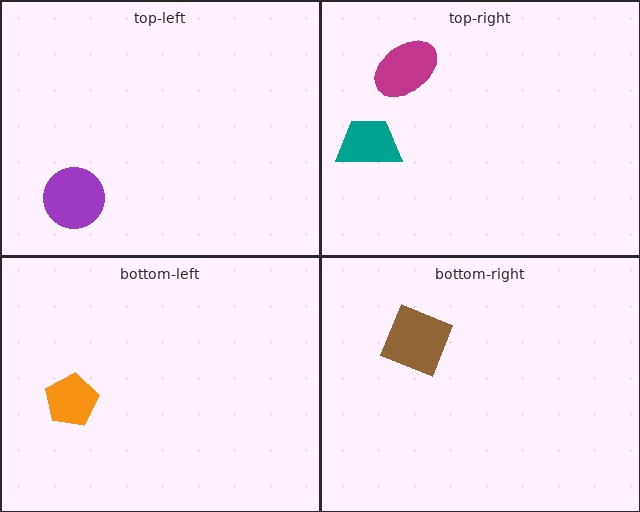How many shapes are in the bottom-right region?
1.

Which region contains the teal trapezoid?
The top-right region.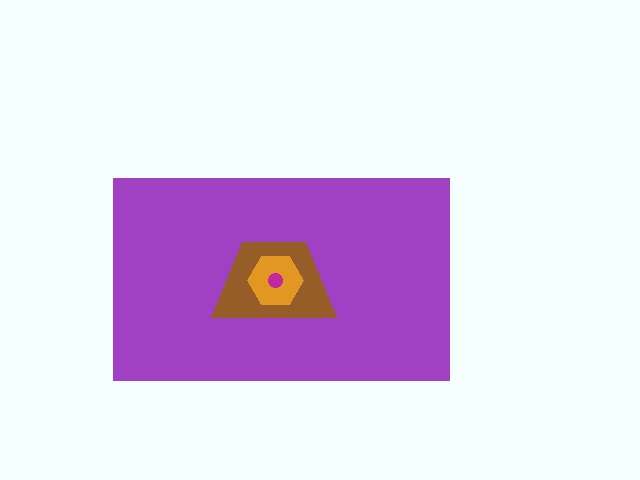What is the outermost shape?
The purple rectangle.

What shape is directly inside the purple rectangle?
The brown trapezoid.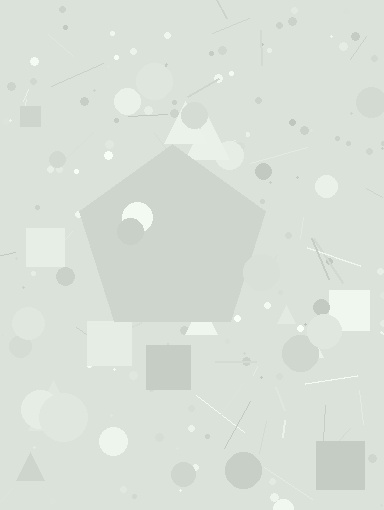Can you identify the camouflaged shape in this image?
The camouflaged shape is a pentagon.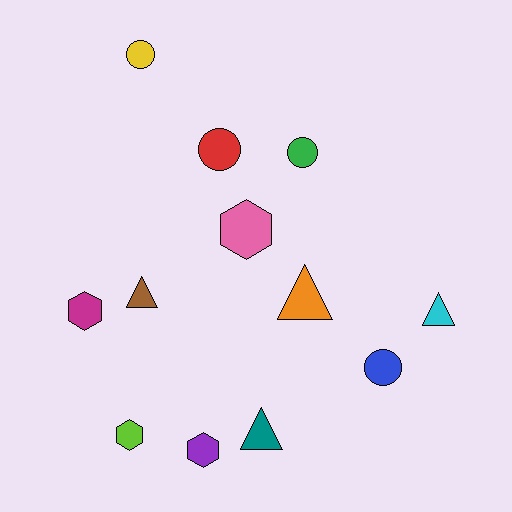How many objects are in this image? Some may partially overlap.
There are 12 objects.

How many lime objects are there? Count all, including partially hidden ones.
There is 1 lime object.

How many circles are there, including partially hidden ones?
There are 4 circles.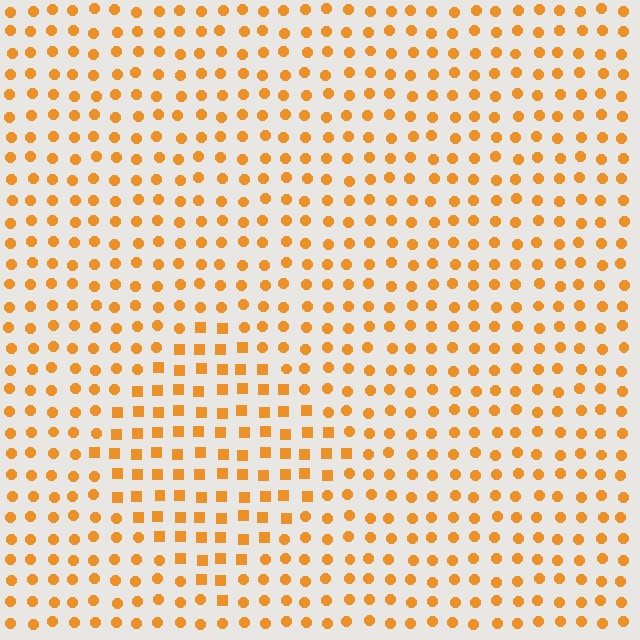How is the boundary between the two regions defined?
The boundary is defined by a change in element shape: squares inside vs. circles outside. All elements share the same color and spacing.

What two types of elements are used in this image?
The image uses squares inside the diamond region and circles outside it.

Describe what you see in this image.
The image is filled with small orange elements arranged in a uniform grid. A diamond-shaped region contains squares, while the surrounding area contains circles. The boundary is defined purely by the change in element shape.